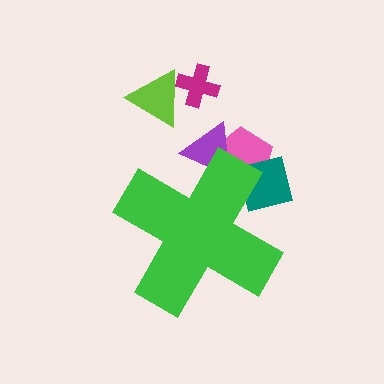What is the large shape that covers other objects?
A green cross.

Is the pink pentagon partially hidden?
Yes, the pink pentagon is partially hidden behind the green cross.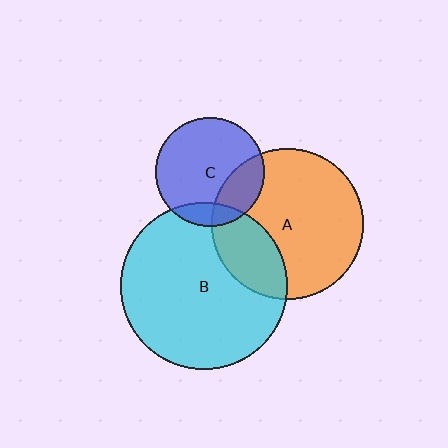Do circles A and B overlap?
Yes.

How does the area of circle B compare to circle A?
Approximately 1.2 times.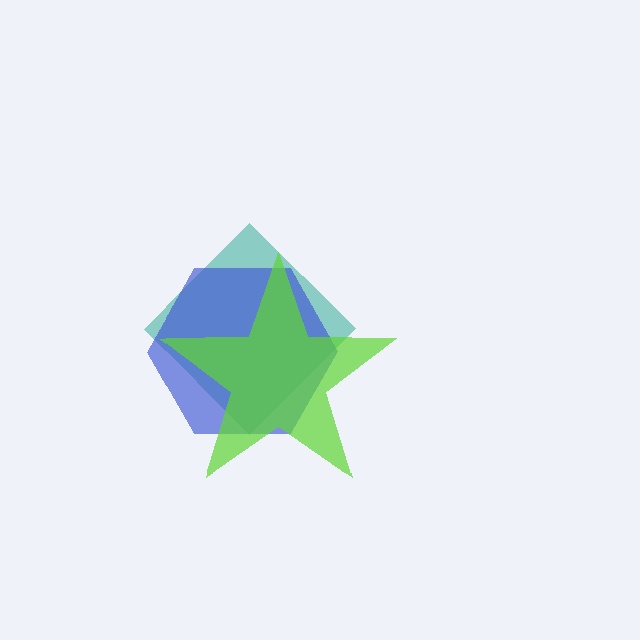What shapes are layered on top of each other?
The layered shapes are: a teal diamond, a blue hexagon, a lime star.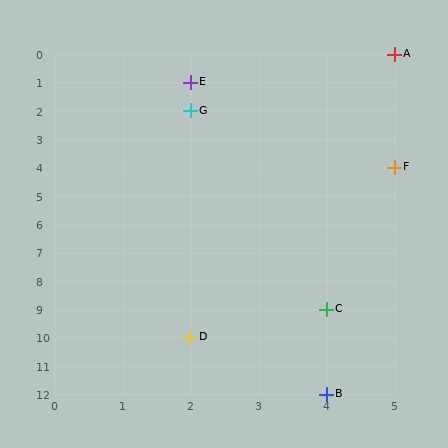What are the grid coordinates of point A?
Point A is at grid coordinates (5, 0).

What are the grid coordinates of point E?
Point E is at grid coordinates (2, 1).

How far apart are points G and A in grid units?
Points G and A are 3 columns and 2 rows apart (about 3.6 grid units diagonally).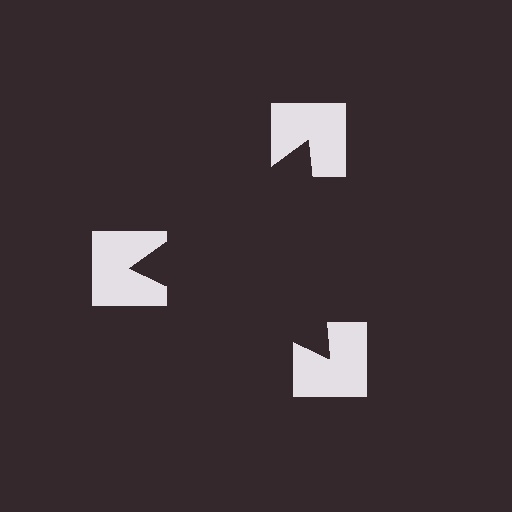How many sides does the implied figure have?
3 sides.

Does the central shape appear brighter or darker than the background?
It typically appears slightly darker than the background, even though no actual brightness change is drawn.